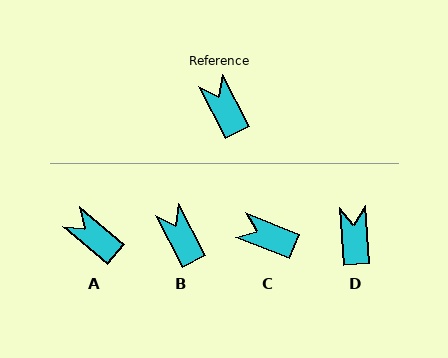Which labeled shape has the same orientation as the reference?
B.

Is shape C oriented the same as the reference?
No, it is off by about 41 degrees.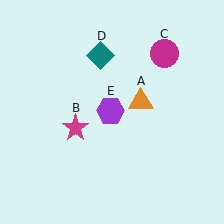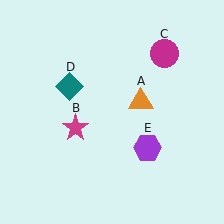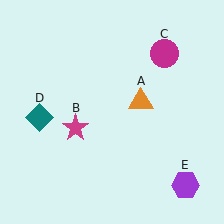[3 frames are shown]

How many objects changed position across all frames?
2 objects changed position: teal diamond (object D), purple hexagon (object E).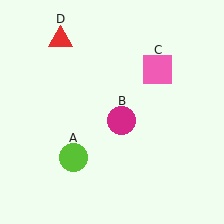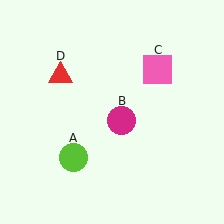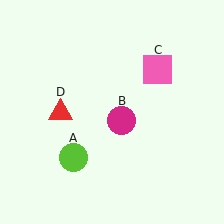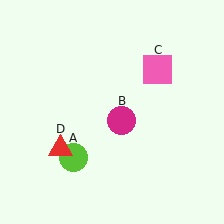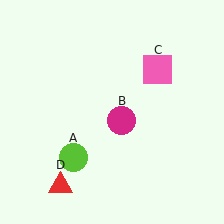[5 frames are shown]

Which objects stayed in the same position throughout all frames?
Lime circle (object A) and magenta circle (object B) and pink square (object C) remained stationary.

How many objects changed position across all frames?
1 object changed position: red triangle (object D).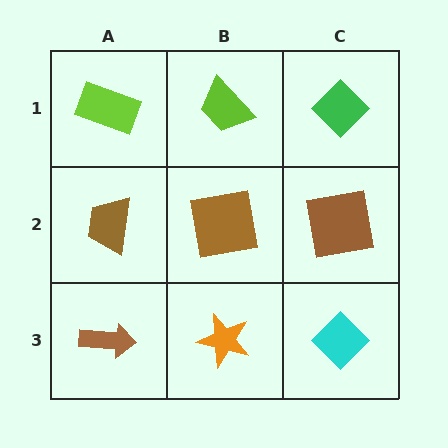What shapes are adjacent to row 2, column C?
A green diamond (row 1, column C), a cyan diamond (row 3, column C), a brown square (row 2, column B).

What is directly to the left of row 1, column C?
A lime trapezoid.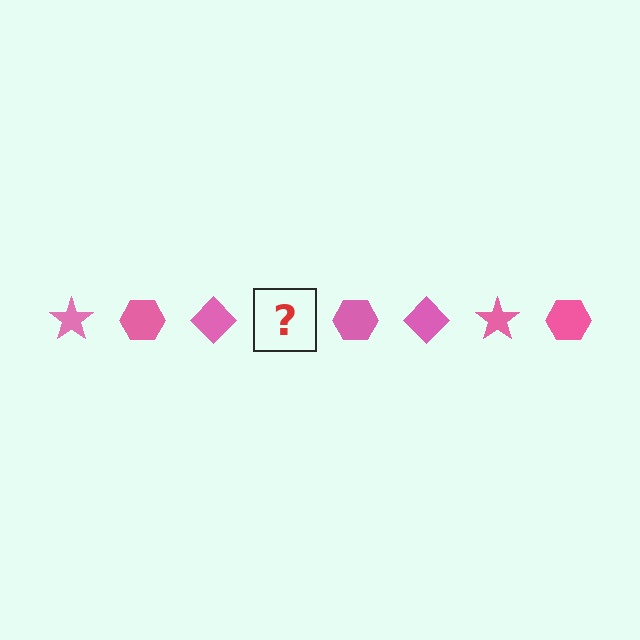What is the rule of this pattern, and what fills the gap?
The rule is that the pattern cycles through star, hexagon, diamond shapes in pink. The gap should be filled with a pink star.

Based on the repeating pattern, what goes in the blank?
The blank should be a pink star.